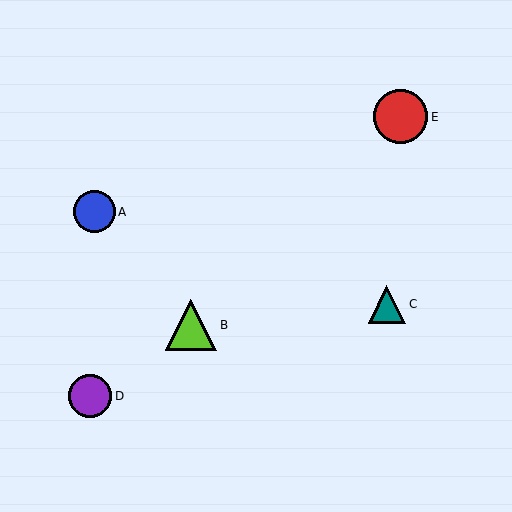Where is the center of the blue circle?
The center of the blue circle is at (94, 212).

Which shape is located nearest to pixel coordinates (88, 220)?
The blue circle (labeled A) at (94, 212) is nearest to that location.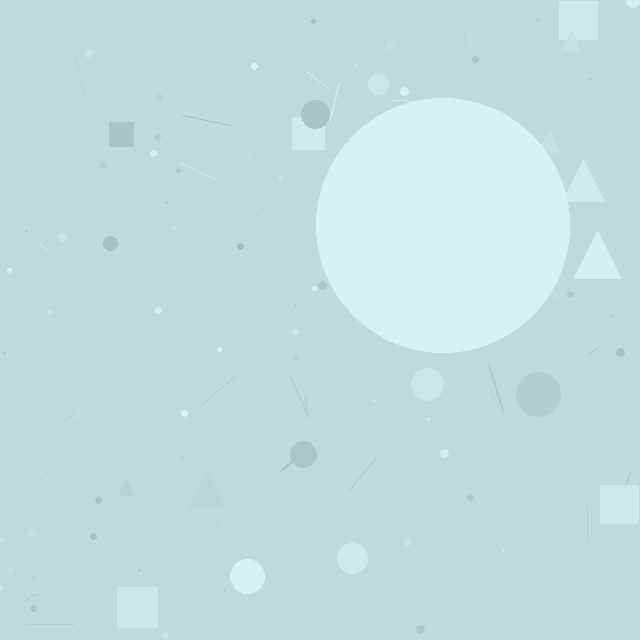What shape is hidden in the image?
A circle is hidden in the image.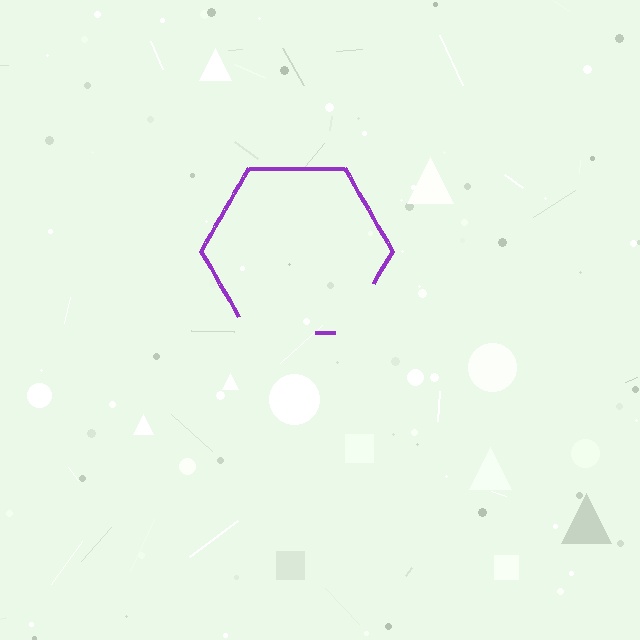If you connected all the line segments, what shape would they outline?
They would outline a hexagon.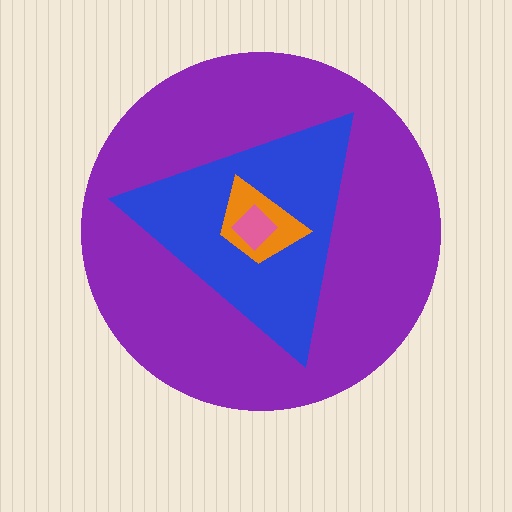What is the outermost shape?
The purple circle.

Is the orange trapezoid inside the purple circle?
Yes.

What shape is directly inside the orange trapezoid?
The pink diamond.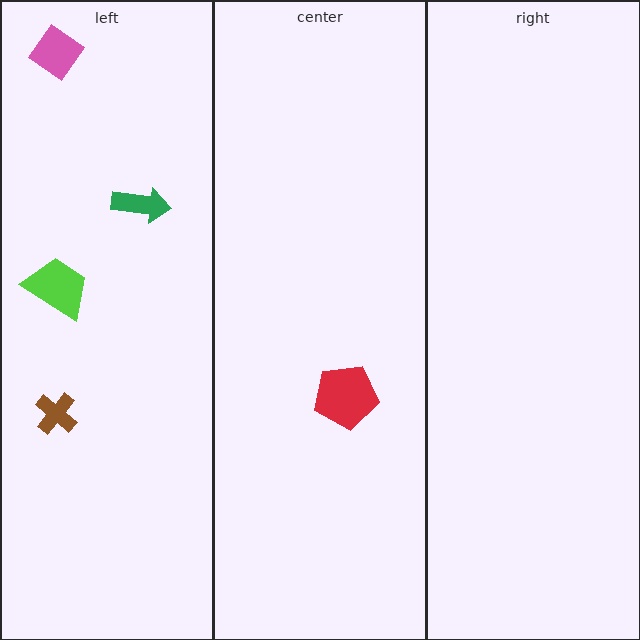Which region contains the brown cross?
The left region.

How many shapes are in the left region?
4.